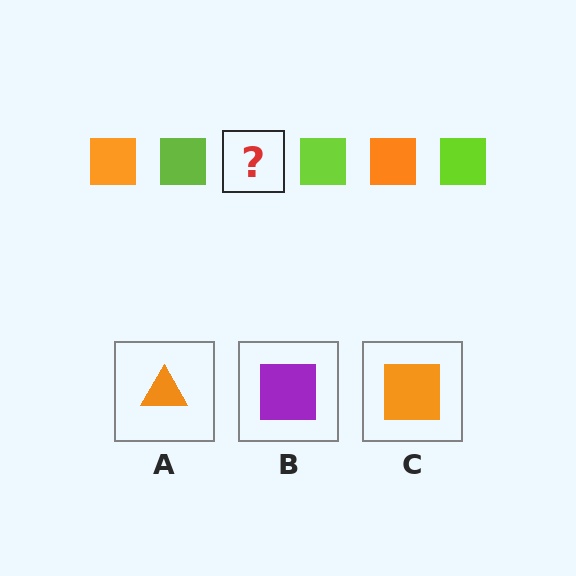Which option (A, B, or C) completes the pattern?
C.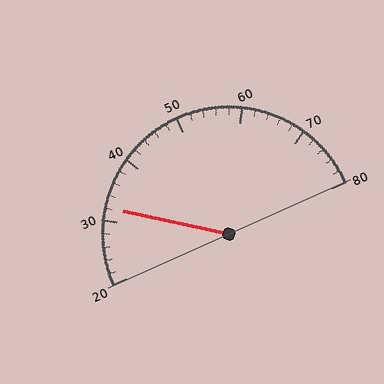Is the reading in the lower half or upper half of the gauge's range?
The reading is in the lower half of the range (20 to 80).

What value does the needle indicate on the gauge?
The needle indicates approximately 32.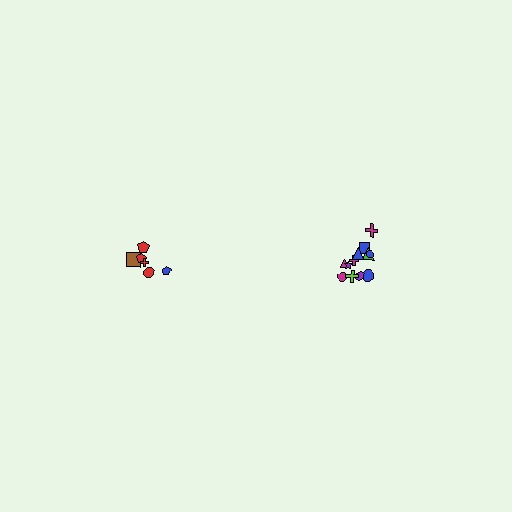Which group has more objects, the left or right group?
The right group.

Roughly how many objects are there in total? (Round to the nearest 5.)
Roughly 20 objects in total.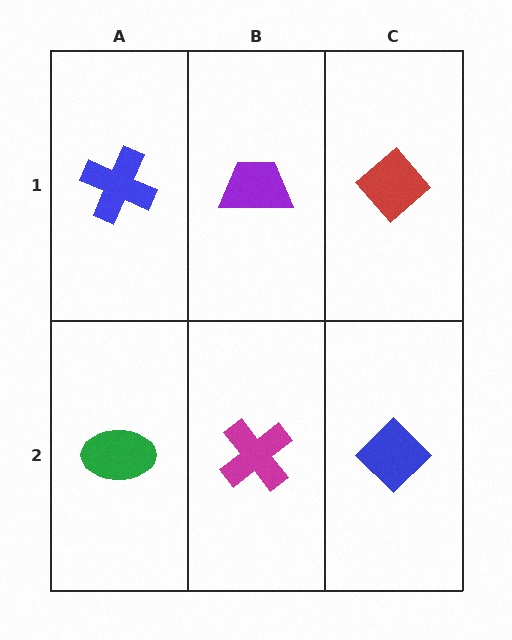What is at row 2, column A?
A green ellipse.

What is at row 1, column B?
A purple trapezoid.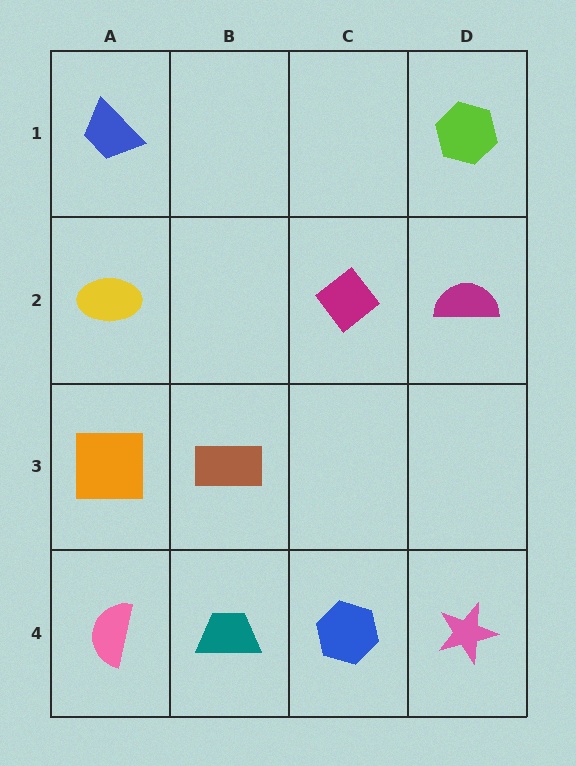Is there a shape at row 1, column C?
No, that cell is empty.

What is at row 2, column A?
A yellow ellipse.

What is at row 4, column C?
A blue hexagon.